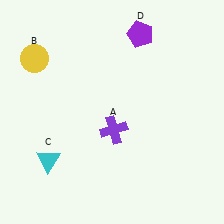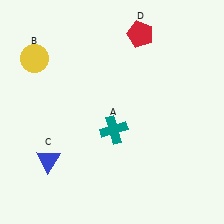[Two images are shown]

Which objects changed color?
A changed from purple to teal. C changed from cyan to blue. D changed from purple to red.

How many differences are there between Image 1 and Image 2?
There are 3 differences between the two images.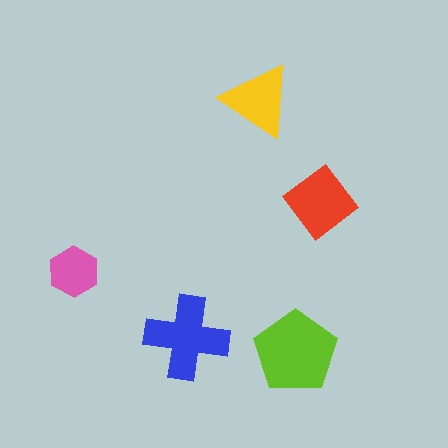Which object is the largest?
The lime pentagon.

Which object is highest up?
The yellow triangle is topmost.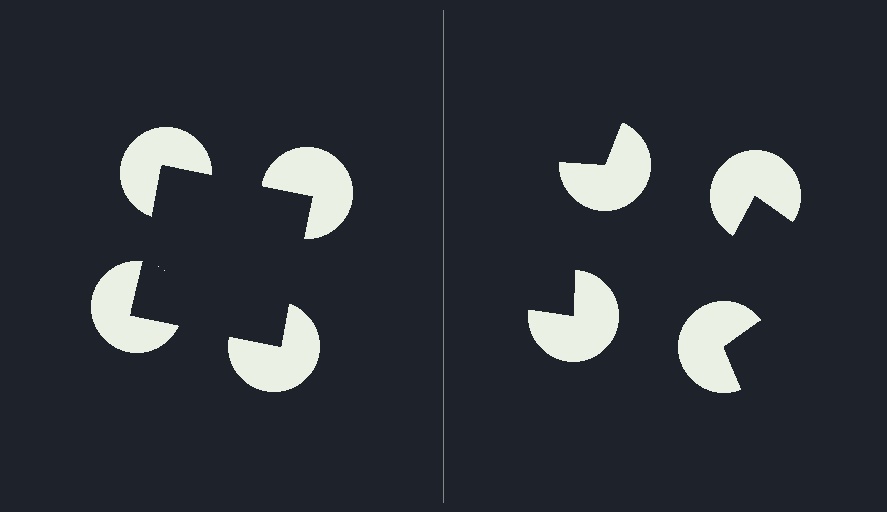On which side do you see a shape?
An illusory square appears on the left side. On the right side the wedge cuts are rotated, so no coherent shape forms.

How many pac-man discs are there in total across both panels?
8 — 4 on each side.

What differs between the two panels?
The pac-man discs are positioned identically on both sides; only the wedge orientations differ. On the left they align to a square; on the right they are misaligned.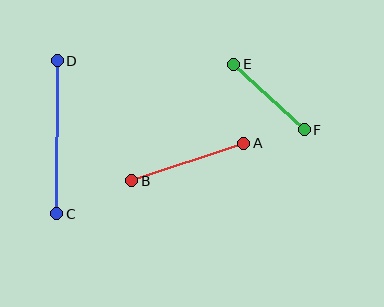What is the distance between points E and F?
The distance is approximately 96 pixels.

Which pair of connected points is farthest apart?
Points C and D are farthest apart.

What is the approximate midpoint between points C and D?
The midpoint is at approximately (57, 137) pixels.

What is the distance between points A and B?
The distance is approximately 118 pixels.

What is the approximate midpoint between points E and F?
The midpoint is at approximately (269, 97) pixels.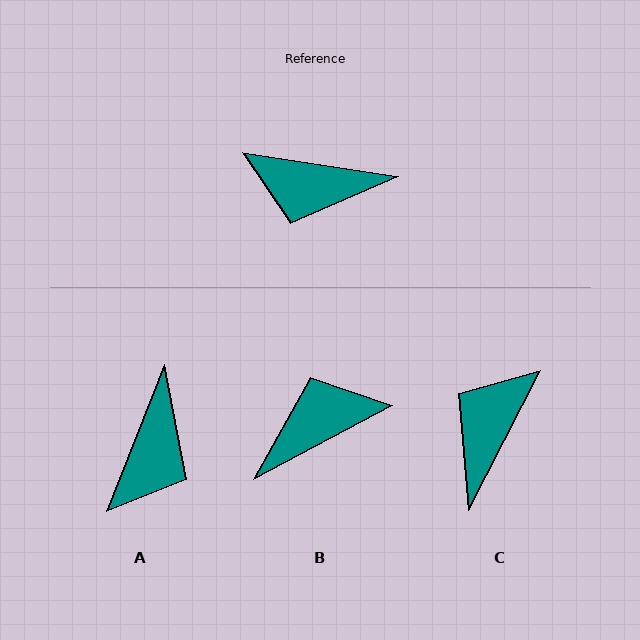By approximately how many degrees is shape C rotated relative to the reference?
Approximately 109 degrees clockwise.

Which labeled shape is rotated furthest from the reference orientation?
B, about 143 degrees away.